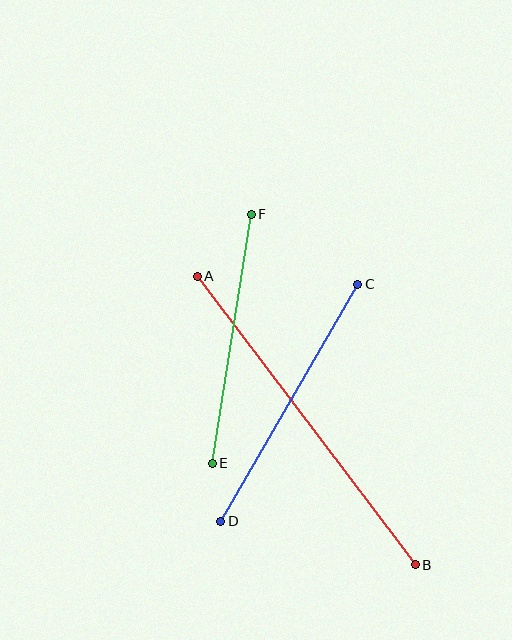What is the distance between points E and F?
The distance is approximately 252 pixels.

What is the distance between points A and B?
The distance is approximately 362 pixels.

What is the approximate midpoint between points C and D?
The midpoint is at approximately (289, 403) pixels.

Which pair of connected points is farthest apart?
Points A and B are farthest apart.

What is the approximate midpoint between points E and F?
The midpoint is at approximately (232, 339) pixels.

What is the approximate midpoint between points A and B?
The midpoint is at approximately (306, 421) pixels.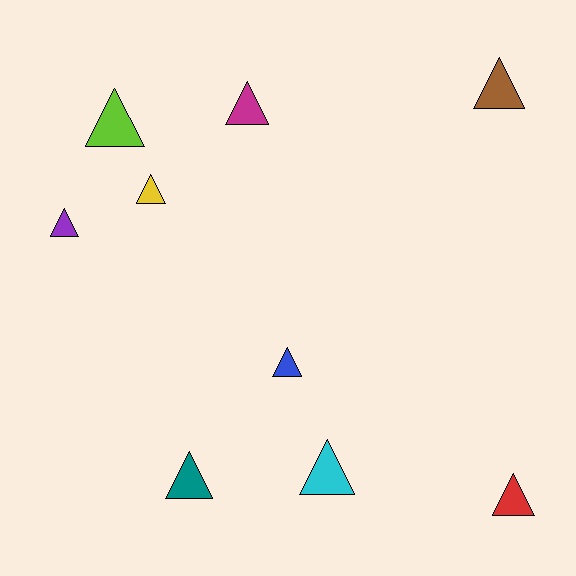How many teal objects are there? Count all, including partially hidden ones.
There is 1 teal object.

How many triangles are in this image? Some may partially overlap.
There are 9 triangles.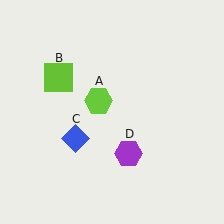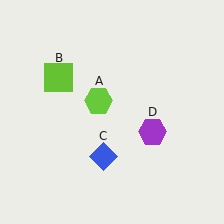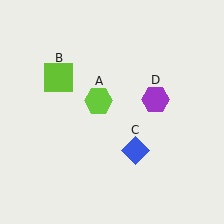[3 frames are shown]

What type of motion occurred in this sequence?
The blue diamond (object C), purple hexagon (object D) rotated counterclockwise around the center of the scene.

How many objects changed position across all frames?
2 objects changed position: blue diamond (object C), purple hexagon (object D).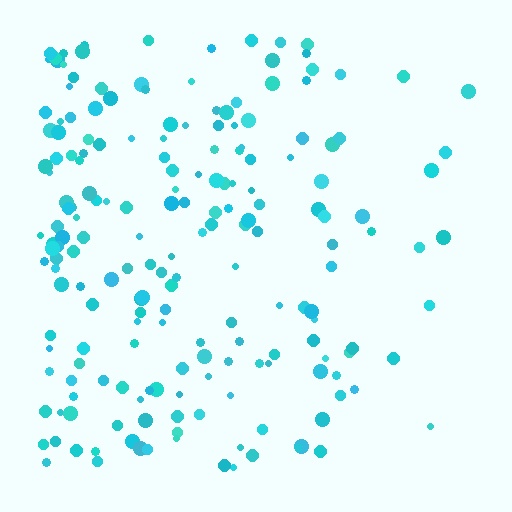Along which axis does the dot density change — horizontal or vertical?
Horizontal.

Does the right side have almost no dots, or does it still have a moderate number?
Still a moderate number, just noticeably fewer than the left.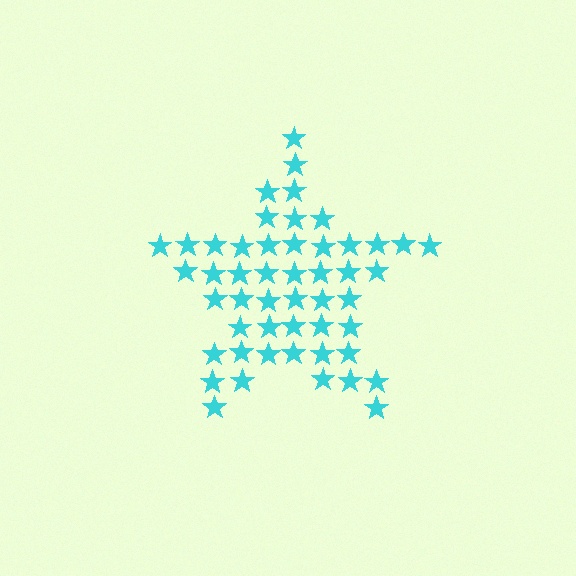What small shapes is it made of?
It is made of small stars.